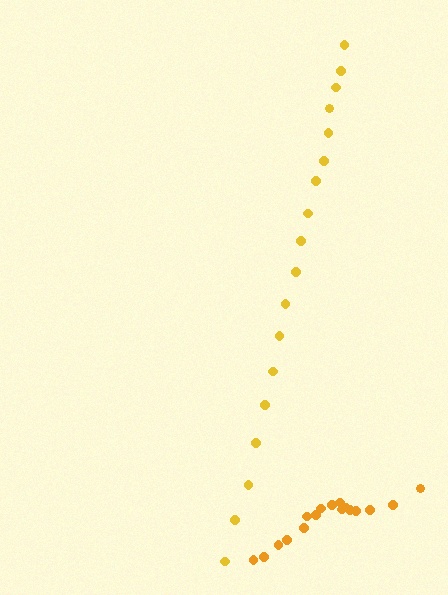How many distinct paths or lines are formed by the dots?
There are 2 distinct paths.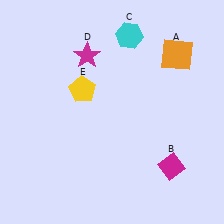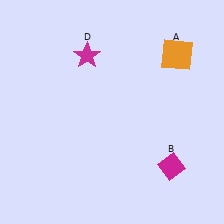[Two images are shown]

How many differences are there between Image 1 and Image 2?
There are 2 differences between the two images.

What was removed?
The yellow pentagon (E), the cyan hexagon (C) were removed in Image 2.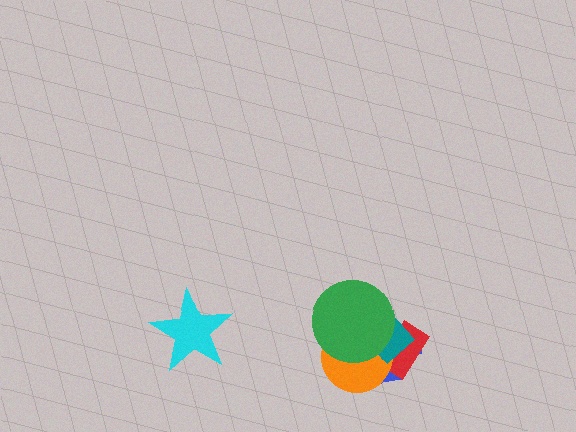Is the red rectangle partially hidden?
Yes, it is partially covered by another shape.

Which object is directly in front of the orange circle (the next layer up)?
The teal diamond is directly in front of the orange circle.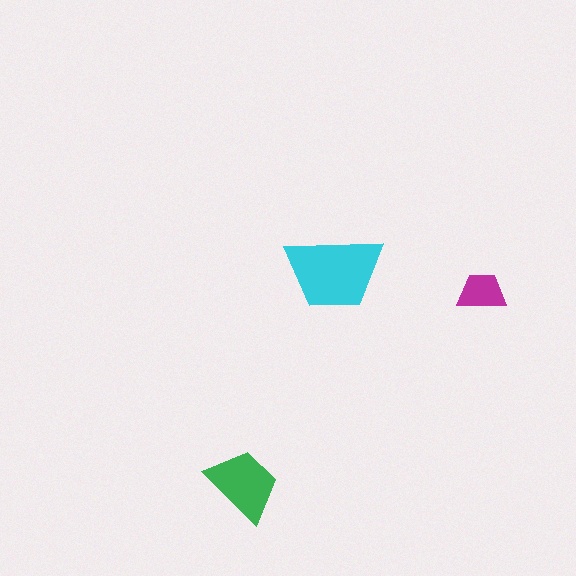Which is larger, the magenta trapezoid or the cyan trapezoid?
The cyan one.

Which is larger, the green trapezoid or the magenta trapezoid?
The green one.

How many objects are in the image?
There are 3 objects in the image.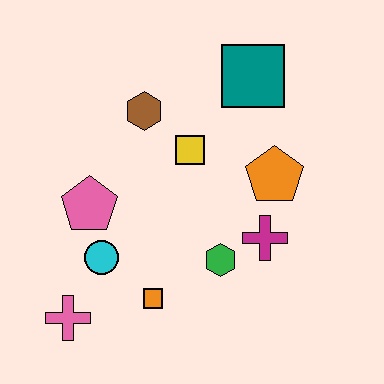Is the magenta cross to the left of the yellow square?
No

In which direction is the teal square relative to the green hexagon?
The teal square is above the green hexagon.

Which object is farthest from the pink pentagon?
The teal square is farthest from the pink pentagon.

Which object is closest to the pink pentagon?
The cyan circle is closest to the pink pentagon.